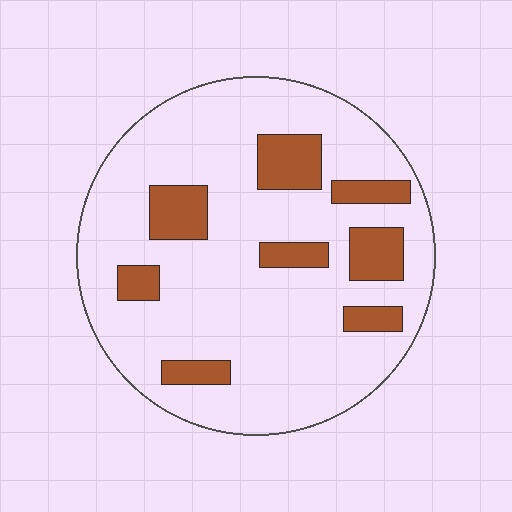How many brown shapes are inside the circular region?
8.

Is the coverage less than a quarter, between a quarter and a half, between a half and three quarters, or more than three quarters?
Less than a quarter.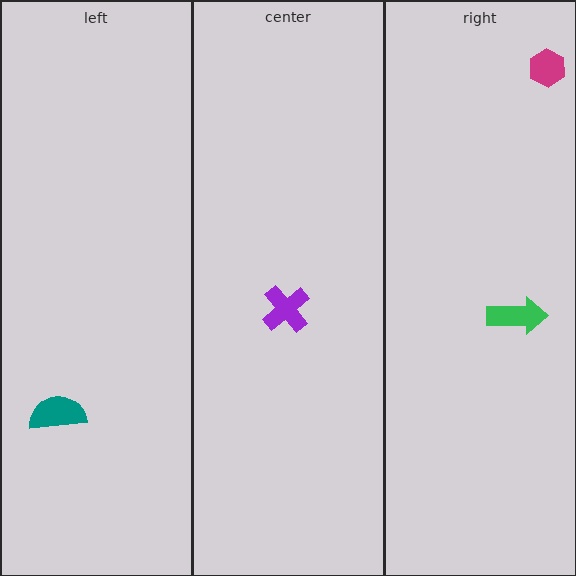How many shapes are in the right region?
2.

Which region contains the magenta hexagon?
The right region.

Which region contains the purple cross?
The center region.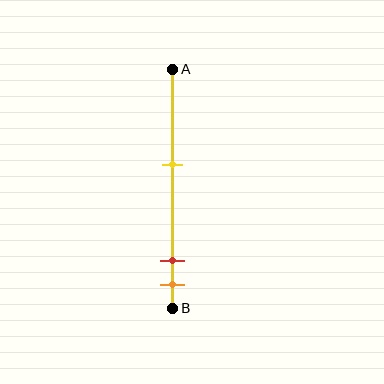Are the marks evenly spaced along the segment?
No, the marks are not evenly spaced.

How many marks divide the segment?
There are 3 marks dividing the segment.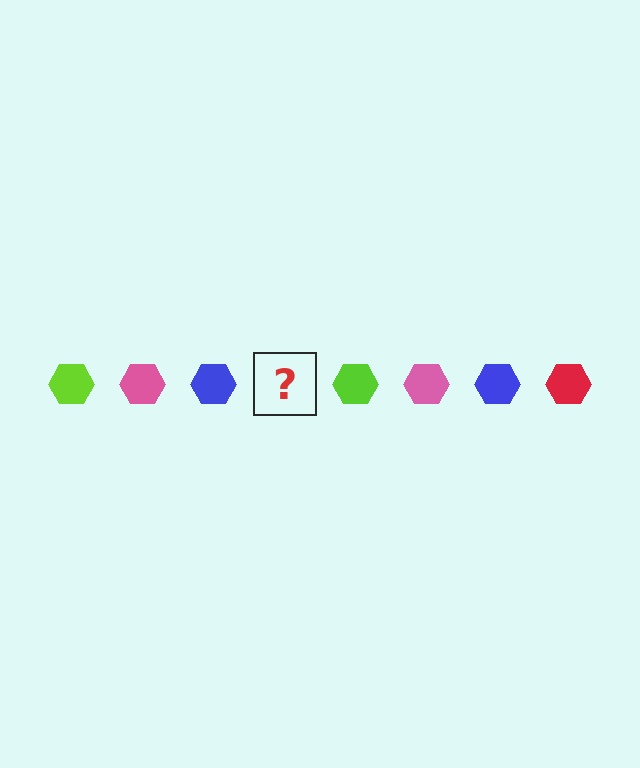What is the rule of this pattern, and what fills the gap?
The rule is that the pattern cycles through lime, pink, blue, red hexagons. The gap should be filled with a red hexagon.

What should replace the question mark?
The question mark should be replaced with a red hexagon.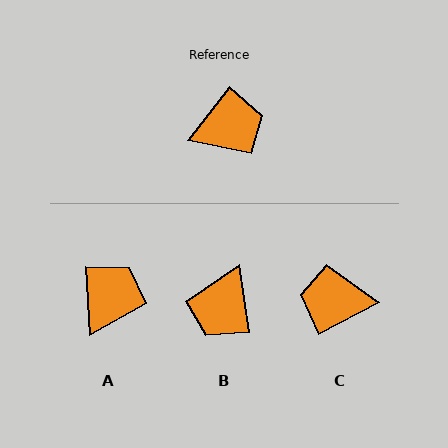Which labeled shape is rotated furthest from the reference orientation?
C, about 156 degrees away.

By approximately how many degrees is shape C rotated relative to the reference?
Approximately 156 degrees counter-clockwise.